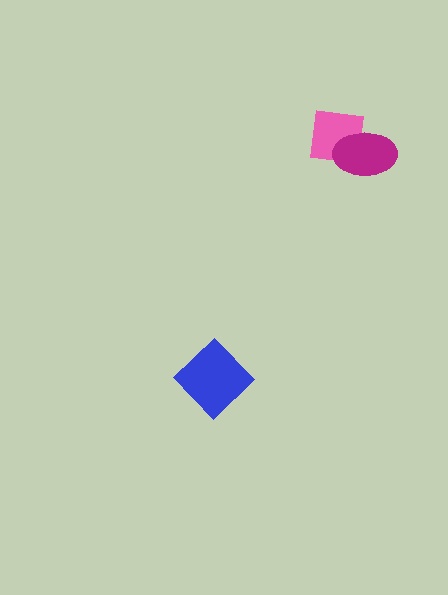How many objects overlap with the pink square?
1 object overlaps with the pink square.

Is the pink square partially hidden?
Yes, it is partially covered by another shape.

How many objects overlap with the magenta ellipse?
1 object overlaps with the magenta ellipse.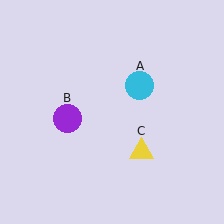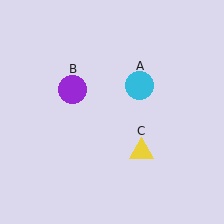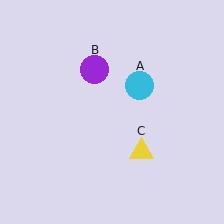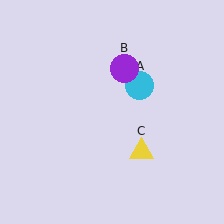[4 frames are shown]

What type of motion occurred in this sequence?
The purple circle (object B) rotated clockwise around the center of the scene.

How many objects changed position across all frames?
1 object changed position: purple circle (object B).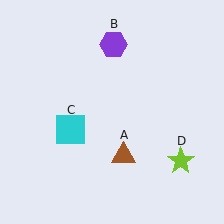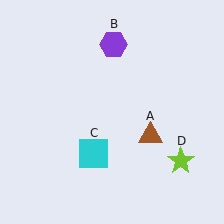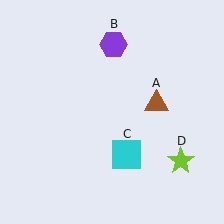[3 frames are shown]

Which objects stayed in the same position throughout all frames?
Purple hexagon (object B) and lime star (object D) remained stationary.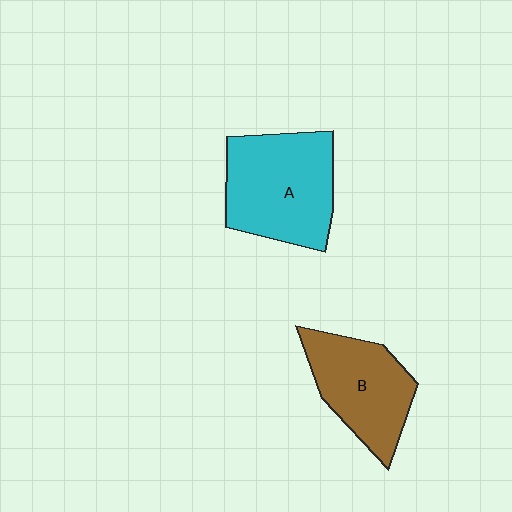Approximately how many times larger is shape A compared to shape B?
Approximately 1.3 times.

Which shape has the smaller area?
Shape B (brown).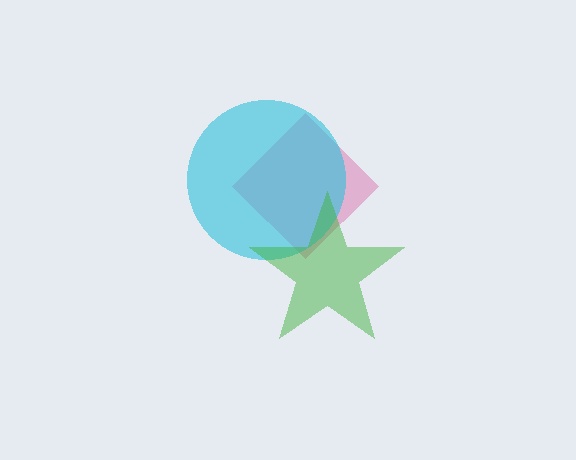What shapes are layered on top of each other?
The layered shapes are: a pink diamond, a cyan circle, a green star.